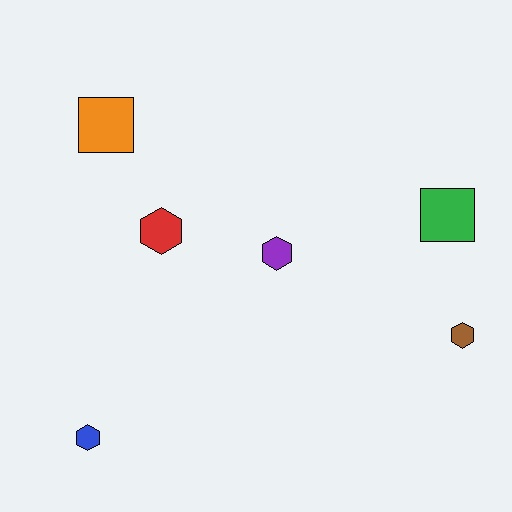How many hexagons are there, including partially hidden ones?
There are 4 hexagons.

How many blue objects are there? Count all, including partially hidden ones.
There is 1 blue object.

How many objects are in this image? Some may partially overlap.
There are 6 objects.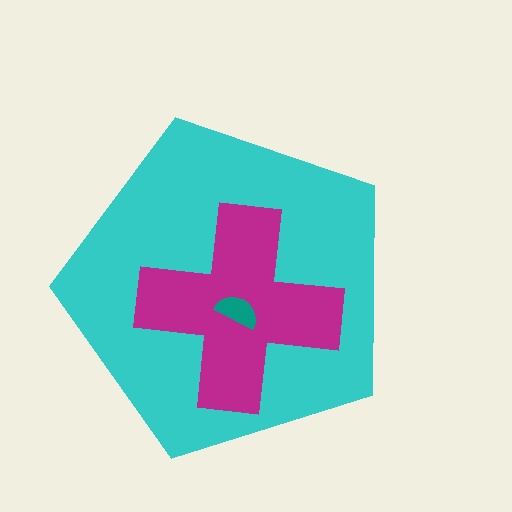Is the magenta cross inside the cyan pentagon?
Yes.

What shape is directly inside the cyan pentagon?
The magenta cross.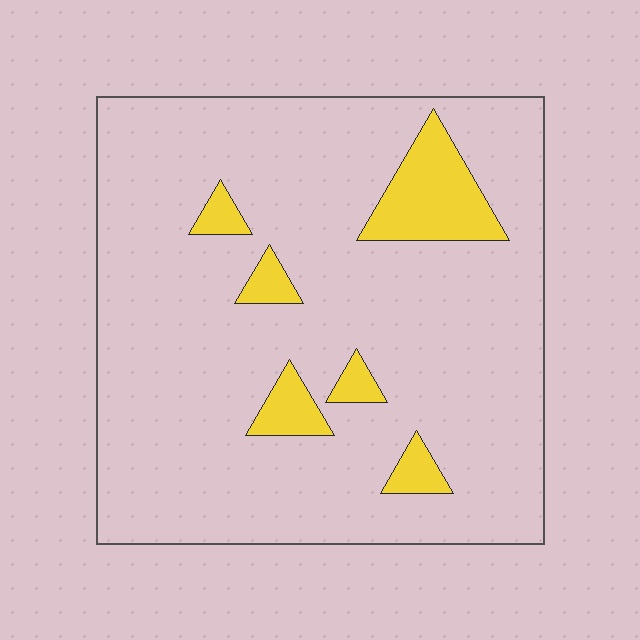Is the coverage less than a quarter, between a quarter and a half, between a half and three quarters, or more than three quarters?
Less than a quarter.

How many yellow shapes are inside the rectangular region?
6.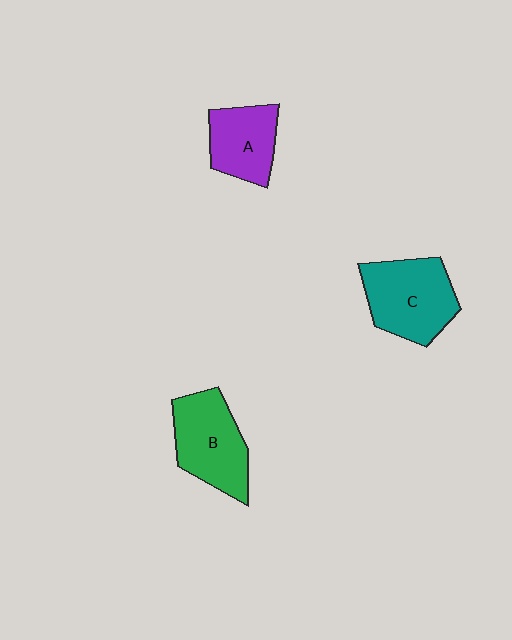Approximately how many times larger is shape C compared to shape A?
Approximately 1.4 times.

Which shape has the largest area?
Shape C (teal).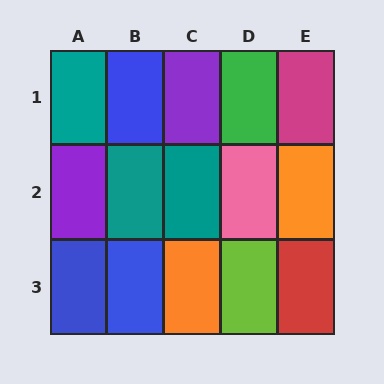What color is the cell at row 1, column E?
Magenta.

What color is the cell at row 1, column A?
Teal.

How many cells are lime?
1 cell is lime.